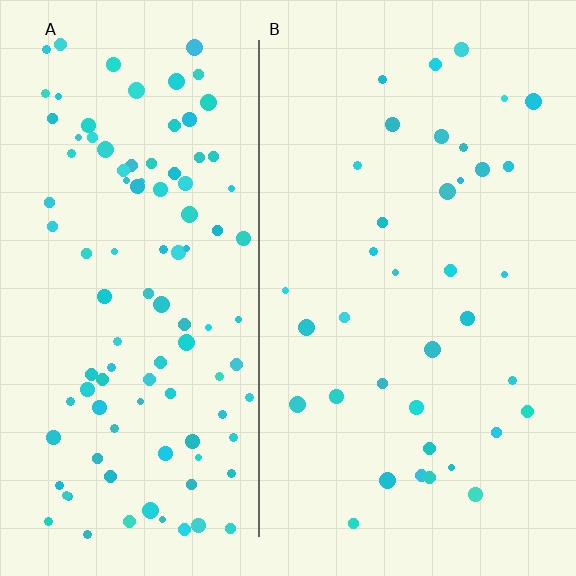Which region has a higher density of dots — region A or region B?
A (the left).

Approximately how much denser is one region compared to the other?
Approximately 2.9× — region A over region B.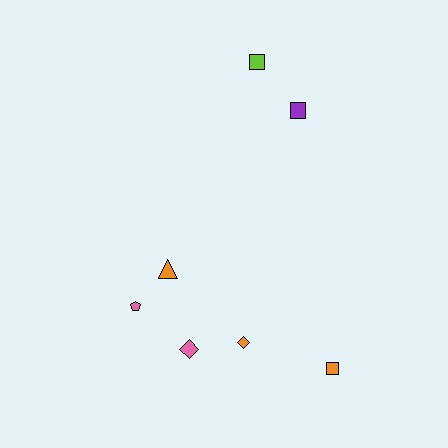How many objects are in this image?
There are 7 objects.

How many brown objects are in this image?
There are no brown objects.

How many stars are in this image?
There are no stars.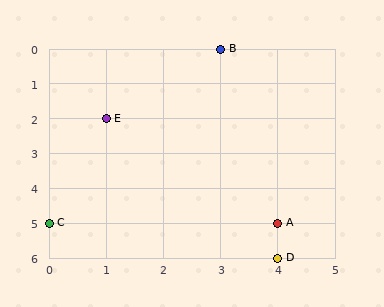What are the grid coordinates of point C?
Point C is at grid coordinates (0, 5).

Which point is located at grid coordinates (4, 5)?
Point A is at (4, 5).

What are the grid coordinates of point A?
Point A is at grid coordinates (4, 5).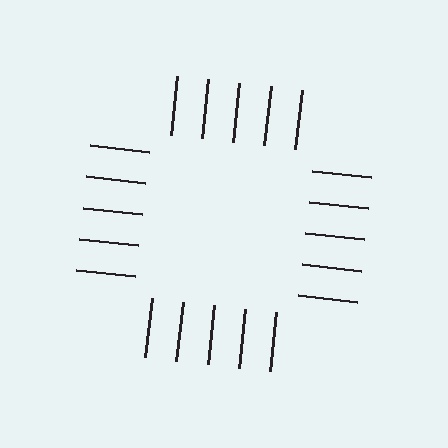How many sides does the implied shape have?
4 sides — the line-ends trace a square.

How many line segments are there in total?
20 — 5 along each of the 4 edges.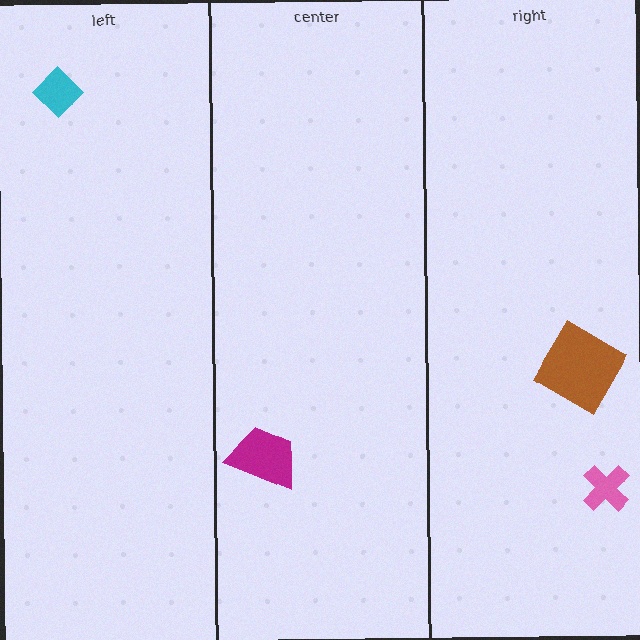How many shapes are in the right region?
2.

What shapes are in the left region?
The cyan diamond.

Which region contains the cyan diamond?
The left region.